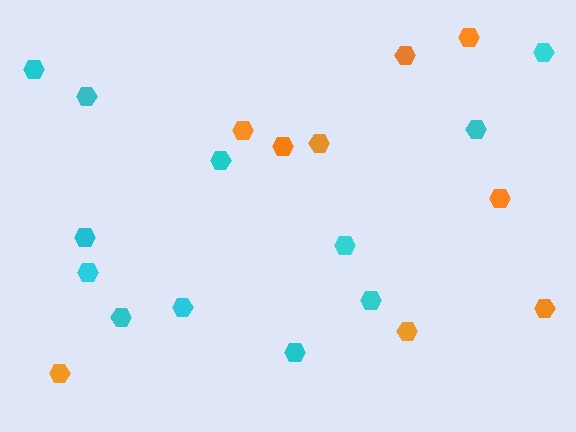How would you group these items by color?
There are 2 groups: one group of cyan hexagons (12) and one group of orange hexagons (9).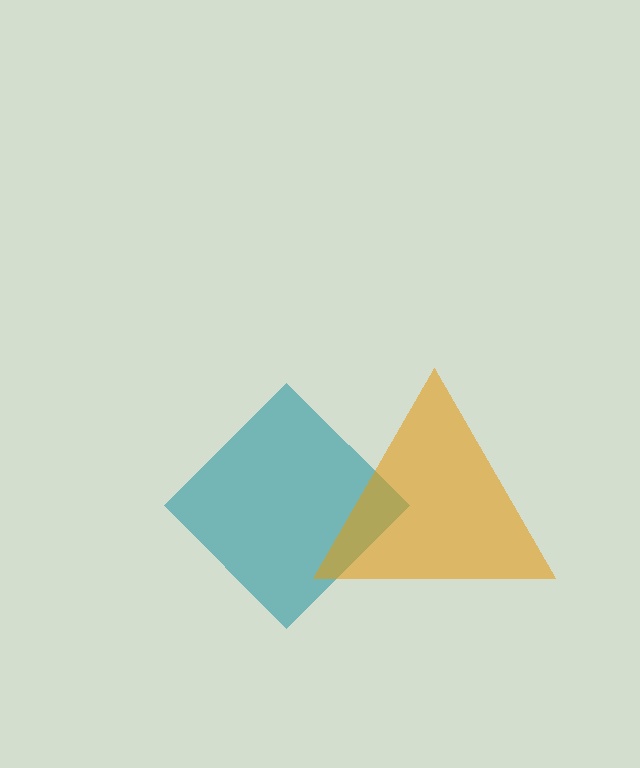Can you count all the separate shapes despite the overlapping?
Yes, there are 2 separate shapes.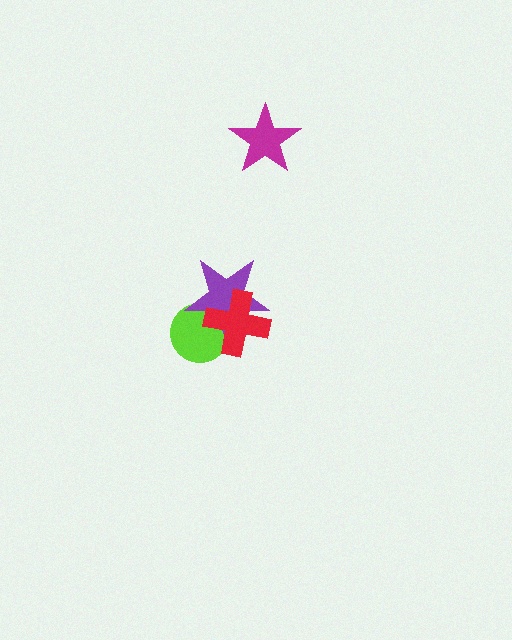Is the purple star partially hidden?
Yes, it is partially covered by another shape.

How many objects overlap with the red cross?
2 objects overlap with the red cross.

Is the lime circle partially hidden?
Yes, it is partially covered by another shape.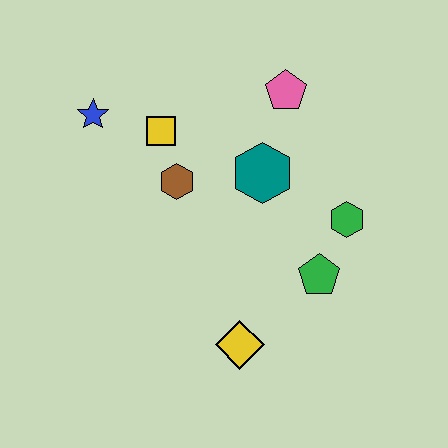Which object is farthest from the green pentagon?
The blue star is farthest from the green pentagon.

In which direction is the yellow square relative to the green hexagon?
The yellow square is to the left of the green hexagon.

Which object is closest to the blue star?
The yellow square is closest to the blue star.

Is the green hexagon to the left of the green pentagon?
No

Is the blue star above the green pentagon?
Yes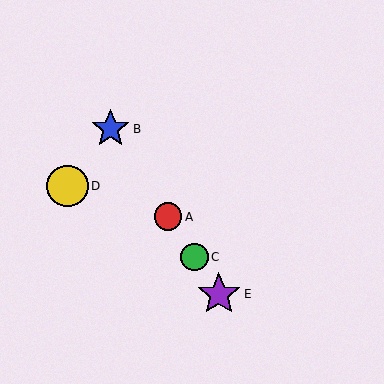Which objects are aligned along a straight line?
Objects A, B, C, E are aligned along a straight line.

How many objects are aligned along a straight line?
4 objects (A, B, C, E) are aligned along a straight line.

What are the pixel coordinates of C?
Object C is at (195, 257).